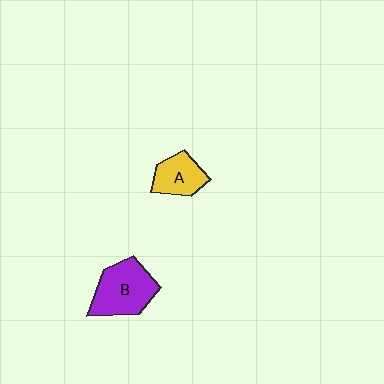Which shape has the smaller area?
Shape A (yellow).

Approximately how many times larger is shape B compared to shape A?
Approximately 1.6 times.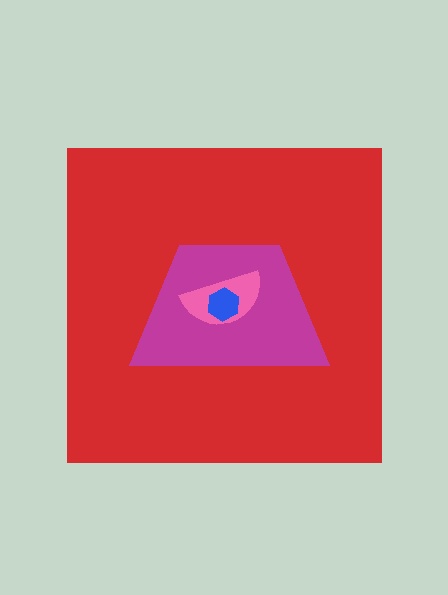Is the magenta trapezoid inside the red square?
Yes.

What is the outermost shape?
The red square.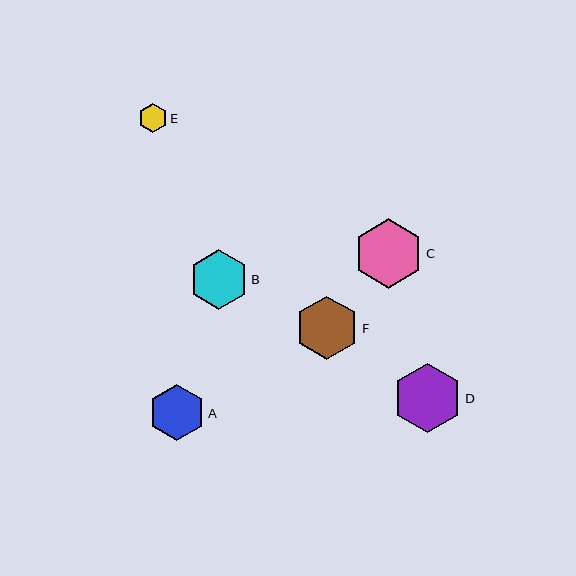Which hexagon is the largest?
Hexagon C is the largest with a size of approximately 69 pixels.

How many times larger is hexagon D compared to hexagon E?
Hexagon D is approximately 2.4 times the size of hexagon E.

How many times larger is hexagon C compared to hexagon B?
Hexagon C is approximately 1.2 times the size of hexagon B.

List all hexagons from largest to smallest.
From largest to smallest: C, D, F, B, A, E.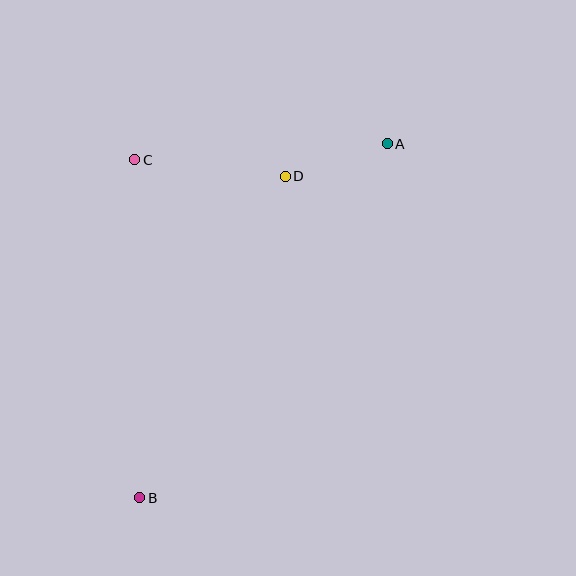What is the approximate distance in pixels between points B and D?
The distance between B and D is approximately 353 pixels.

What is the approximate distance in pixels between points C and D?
The distance between C and D is approximately 151 pixels.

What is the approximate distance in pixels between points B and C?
The distance between B and C is approximately 338 pixels.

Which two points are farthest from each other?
Points A and B are farthest from each other.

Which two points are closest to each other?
Points A and D are closest to each other.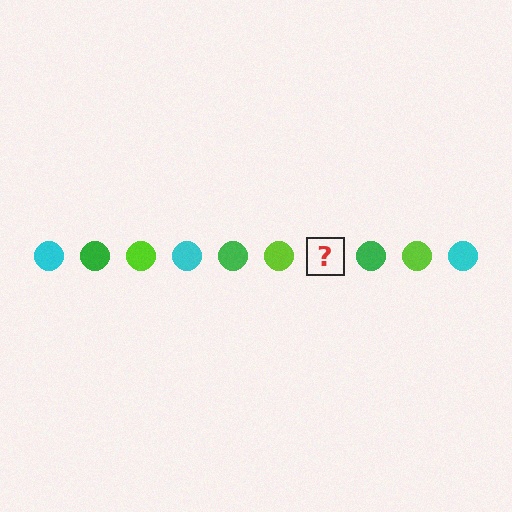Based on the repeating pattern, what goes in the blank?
The blank should be a cyan circle.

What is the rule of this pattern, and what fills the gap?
The rule is that the pattern cycles through cyan, green, lime circles. The gap should be filled with a cyan circle.